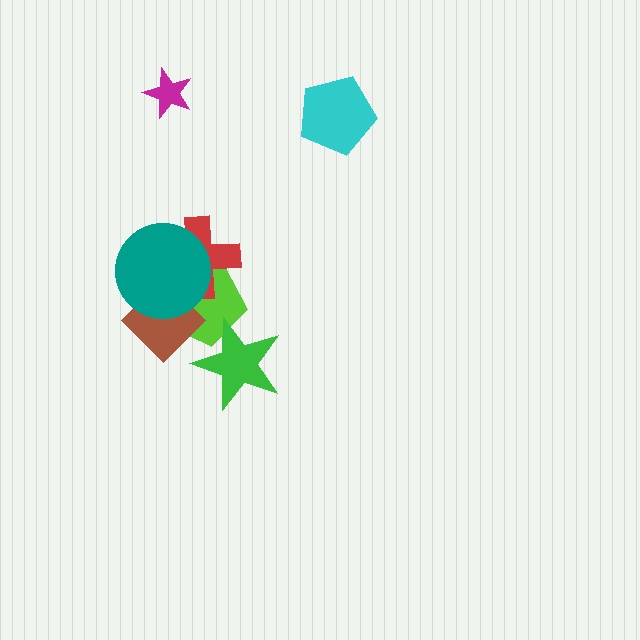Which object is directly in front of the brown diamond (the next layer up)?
The red cross is directly in front of the brown diamond.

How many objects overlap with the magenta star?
0 objects overlap with the magenta star.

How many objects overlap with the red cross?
3 objects overlap with the red cross.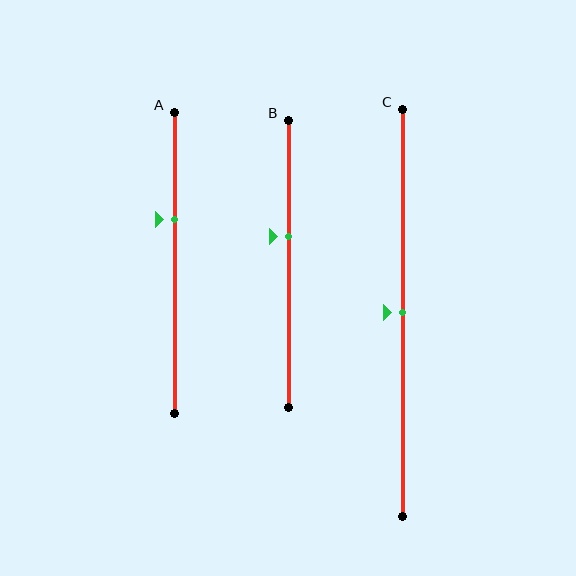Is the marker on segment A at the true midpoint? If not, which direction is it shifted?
No, the marker on segment A is shifted upward by about 14% of the segment length.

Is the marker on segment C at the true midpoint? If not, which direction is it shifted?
Yes, the marker on segment C is at the true midpoint.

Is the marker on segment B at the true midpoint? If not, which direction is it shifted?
No, the marker on segment B is shifted upward by about 9% of the segment length.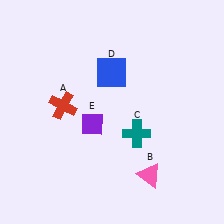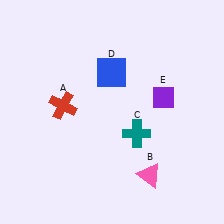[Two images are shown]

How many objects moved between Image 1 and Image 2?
1 object moved between the two images.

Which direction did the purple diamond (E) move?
The purple diamond (E) moved right.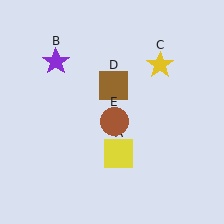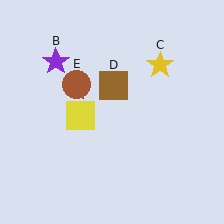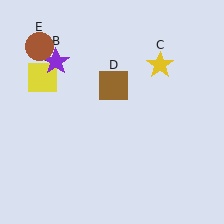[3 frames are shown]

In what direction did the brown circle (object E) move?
The brown circle (object E) moved up and to the left.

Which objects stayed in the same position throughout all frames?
Purple star (object B) and yellow star (object C) and brown square (object D) remained stationary.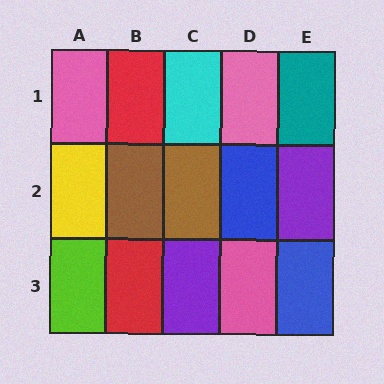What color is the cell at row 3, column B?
Red.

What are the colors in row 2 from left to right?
Yellow, brown, brown, blue, purple.